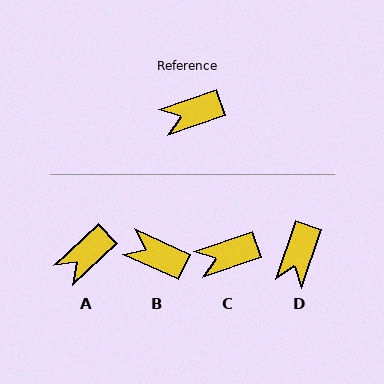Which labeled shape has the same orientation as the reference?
C.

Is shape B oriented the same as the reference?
No, it is off by about 43 degrees.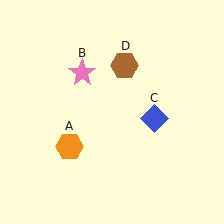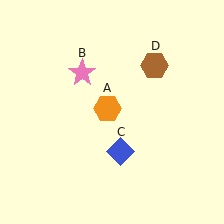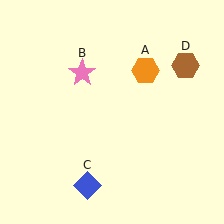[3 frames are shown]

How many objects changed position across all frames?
3 objects changed position: orange hexagon (object A), blue diamond (object C), brown hexagon (object D).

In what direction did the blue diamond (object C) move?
The blue diamond (object C) moved down and to the left.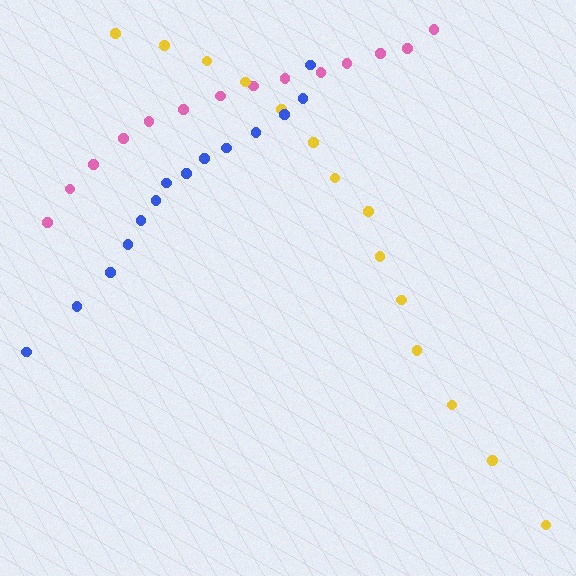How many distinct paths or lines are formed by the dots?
There are 3 distinct paths.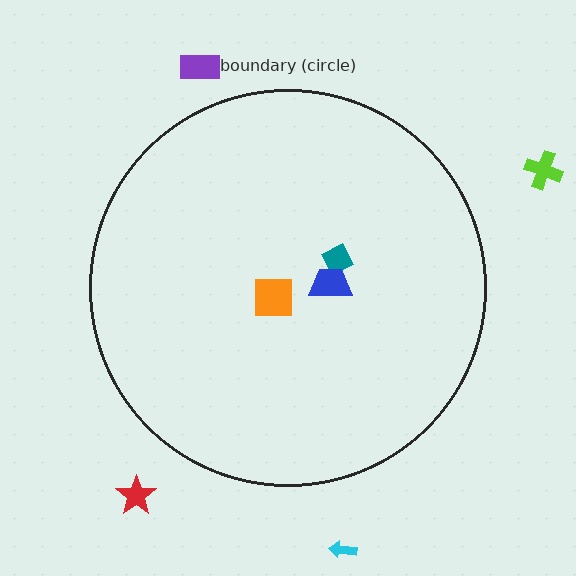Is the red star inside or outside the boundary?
Outside.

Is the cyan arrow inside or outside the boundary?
Outside.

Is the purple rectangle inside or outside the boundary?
Outside.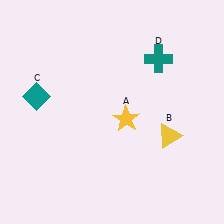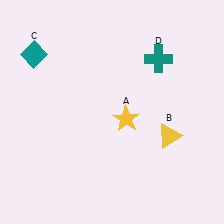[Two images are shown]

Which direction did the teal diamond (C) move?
The teal diamond (C) moved up.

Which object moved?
The teal diamond (C) moved up.